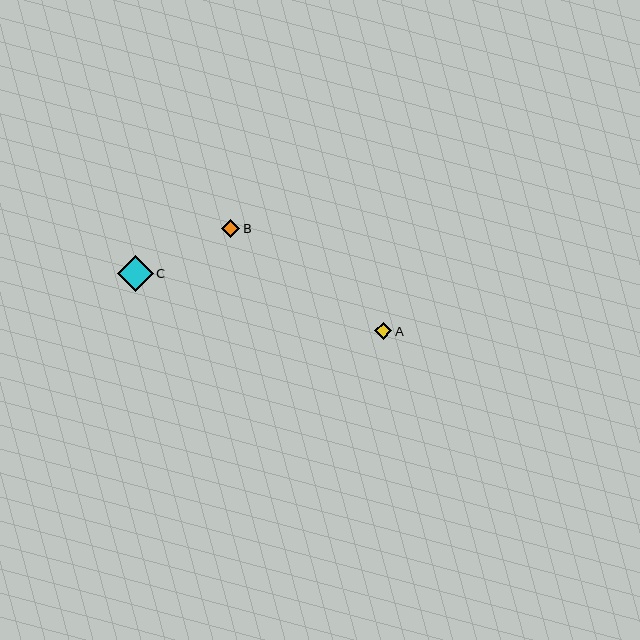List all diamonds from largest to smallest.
From largest to smallest: C, B, A.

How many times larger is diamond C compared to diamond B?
Diamond C is approximately 2.0 times the size of diamond B.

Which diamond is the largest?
Diamond C is the largest with a size of approximately 36 pixels.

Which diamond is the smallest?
Diamond A is the smallest with a size of approximately 17 pixels.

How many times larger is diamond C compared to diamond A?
Diamond C is approximately 2.1 times the size of diamond A.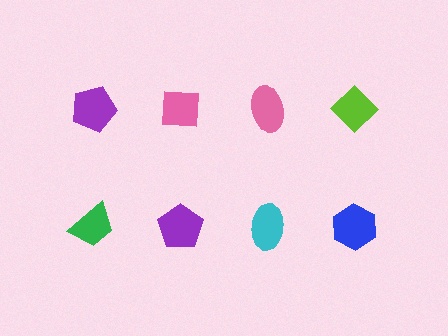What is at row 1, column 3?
A pink ellipse.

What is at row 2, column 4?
A blue hexagon.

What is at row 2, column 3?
A cyan ellipse.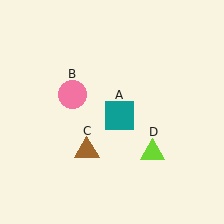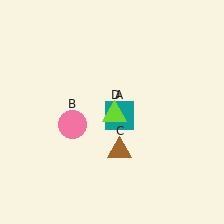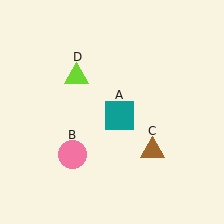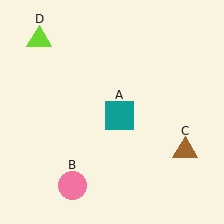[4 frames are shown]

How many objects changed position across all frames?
3 objects changed position: pink circle (object B), brown triangle (object C), lime triangle (object D).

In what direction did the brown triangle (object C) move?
The brown triangle (object C) moved right.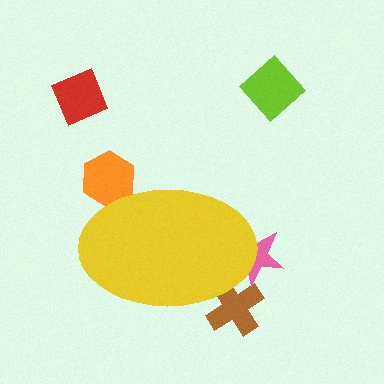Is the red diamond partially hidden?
No, the red diamond is fully visible.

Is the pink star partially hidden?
Yes, the pink star is partially hidden behind the yellow ellipse.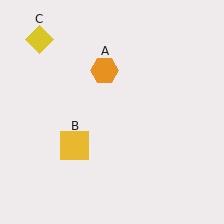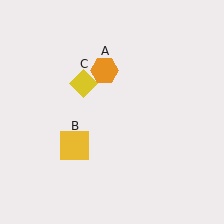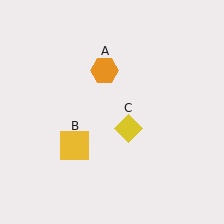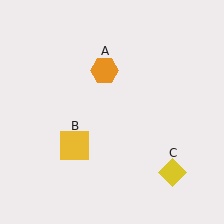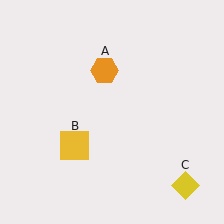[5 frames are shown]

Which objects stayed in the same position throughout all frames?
Orange hexagon (object A) and yellow square (object B) remained stationary.